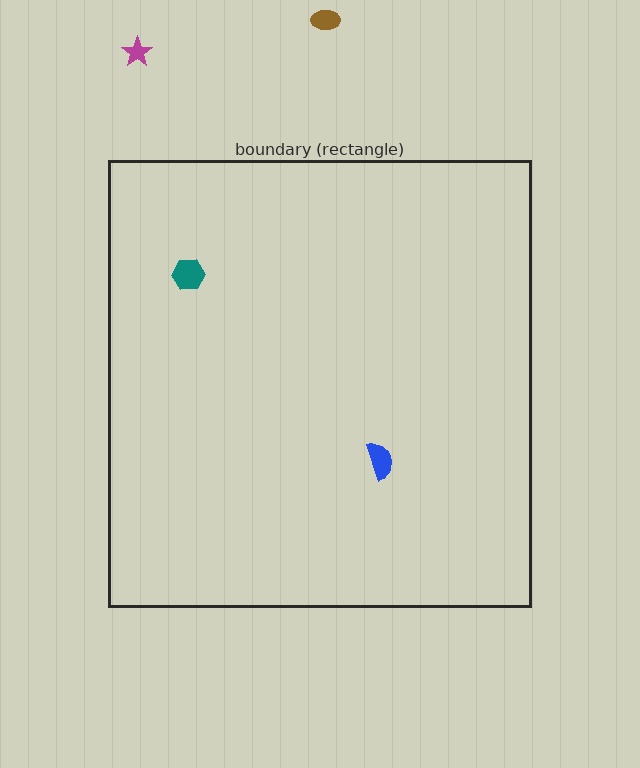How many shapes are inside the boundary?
2 inside, 2 outside.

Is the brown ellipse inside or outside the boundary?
Outside.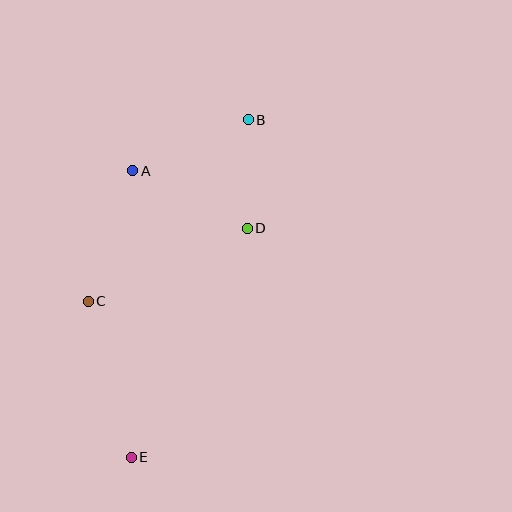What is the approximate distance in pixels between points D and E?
The distance between D and E is approximately 256 pixels.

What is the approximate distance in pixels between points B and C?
The distance between B and C is approximately 242 pixels.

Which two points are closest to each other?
Points B and D are closest to each other.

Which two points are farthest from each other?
Points B and E are farthest from each other.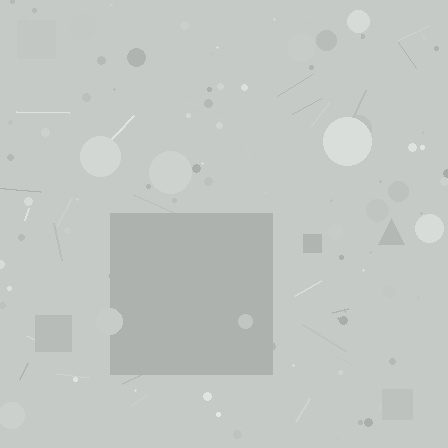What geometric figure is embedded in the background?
A square is embedded in the background.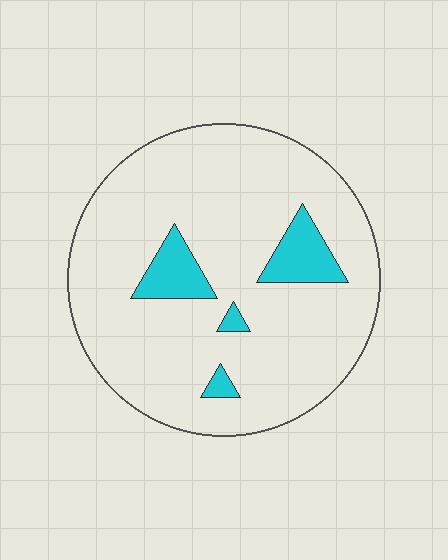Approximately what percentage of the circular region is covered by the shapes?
Approximately 10%.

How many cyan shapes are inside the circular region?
4.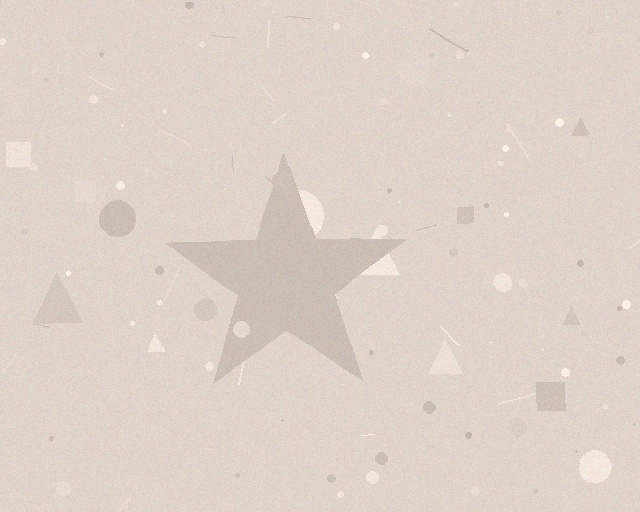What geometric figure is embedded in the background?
A star is embedded in the background.